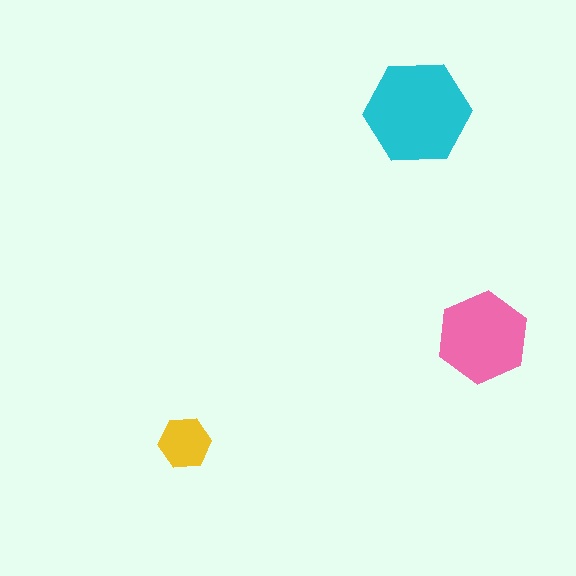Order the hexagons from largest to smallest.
the cyan one, the pink one, the yellow one.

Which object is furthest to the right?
The pink hexagon is rightmost.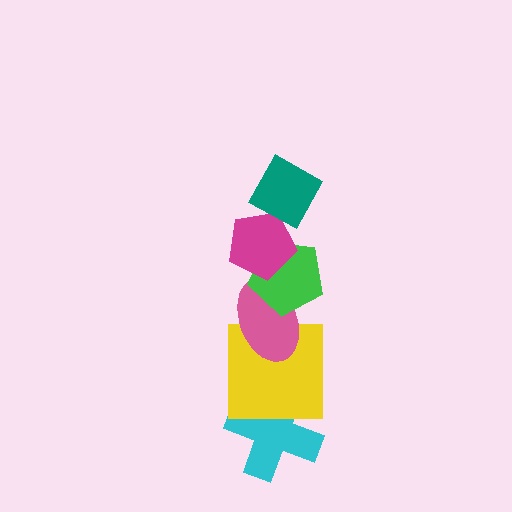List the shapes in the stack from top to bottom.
From top to bottom: the teal diamond, the magenta pentagon, the green pentagon, the pink ellipse, the yellow square, the cyan cross.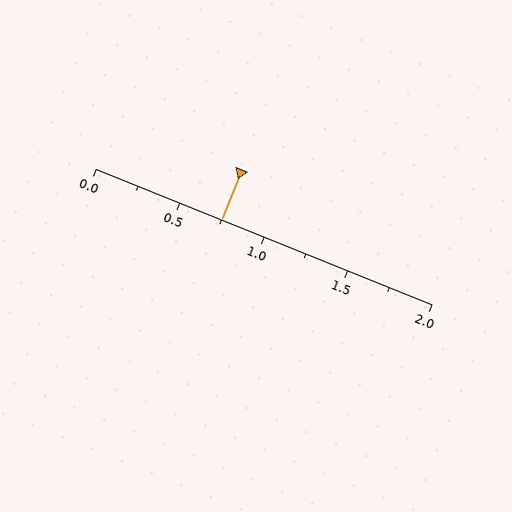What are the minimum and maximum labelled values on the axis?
The axis runs from 0.0 to 2.0.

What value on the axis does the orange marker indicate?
The marker indicates approximately 0.75.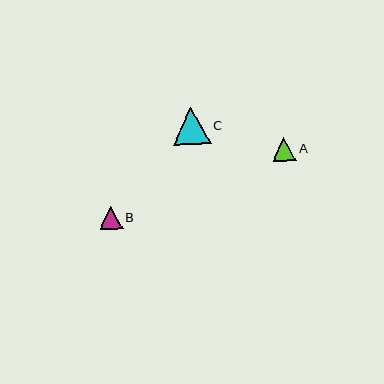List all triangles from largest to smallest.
From largest to smallest: C, A, B.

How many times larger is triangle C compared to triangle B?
Triangle C is approximately 1.6 times the size of triangle B.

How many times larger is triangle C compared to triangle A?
Triangle C is approximately 1.6 times the size of triangle A.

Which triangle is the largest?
Triangle C is the largest with a size of approximately 38 pixels.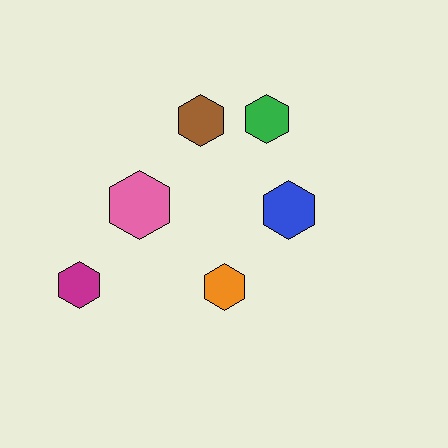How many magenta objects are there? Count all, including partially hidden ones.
There is 1 magenta object.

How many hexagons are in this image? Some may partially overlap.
There are 6 hexagons.